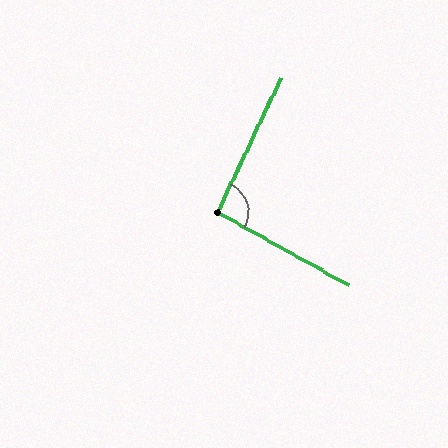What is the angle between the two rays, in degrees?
Approximately 94 degrees.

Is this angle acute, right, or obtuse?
It is approximately a right angle.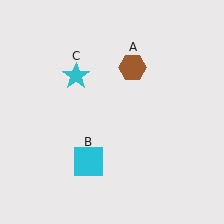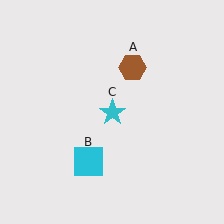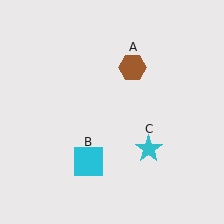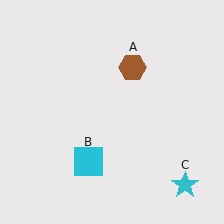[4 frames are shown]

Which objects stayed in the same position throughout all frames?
Brown hexagon (object A) and cyan square (object B) remained stationary.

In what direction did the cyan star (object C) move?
The cyan star (object C) moved down and to the right.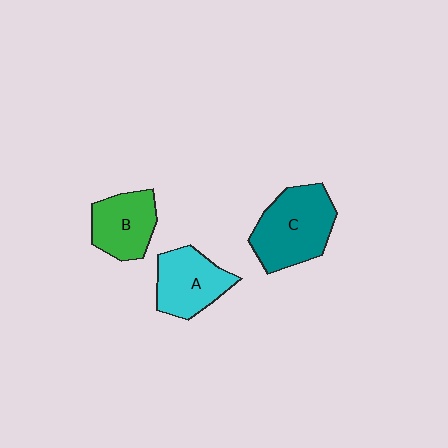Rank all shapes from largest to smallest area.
From largest to smallest: C (teal), A (cyan), B (green).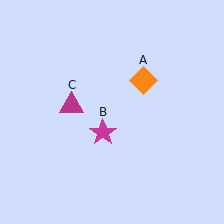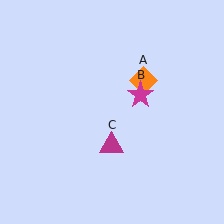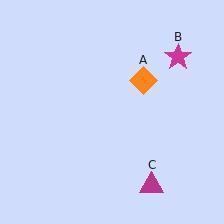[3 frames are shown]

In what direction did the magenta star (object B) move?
The magenta star (object B) moved up and to the right.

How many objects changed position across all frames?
2 objects changed position: magenta star (object B), magenta triangle (object C).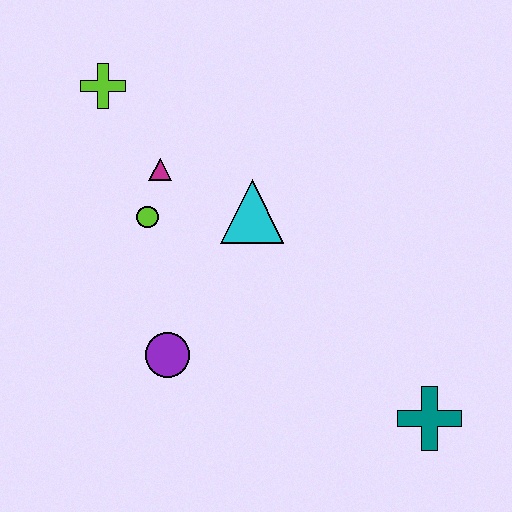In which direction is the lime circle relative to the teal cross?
The lime circle is to the left of the teal cross.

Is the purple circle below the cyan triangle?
Yes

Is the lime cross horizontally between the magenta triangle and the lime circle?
No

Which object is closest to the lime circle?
The magenta triangle is closest to the lime circle.